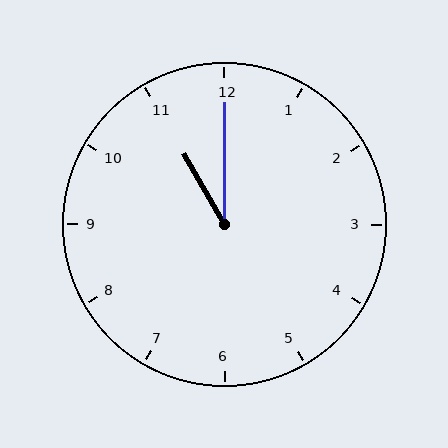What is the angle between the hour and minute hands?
Approximately 30 degrees.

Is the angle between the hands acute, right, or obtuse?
It is acute.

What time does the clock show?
11:00.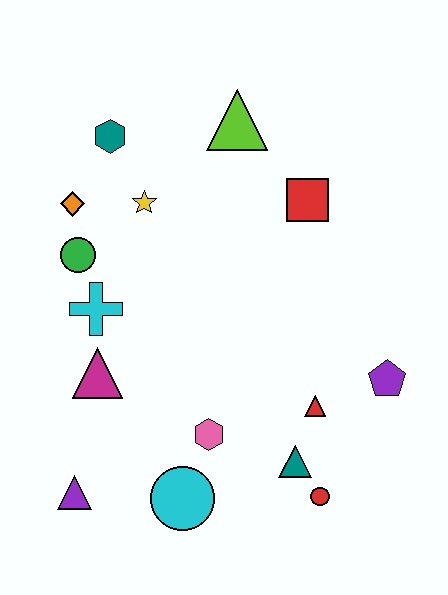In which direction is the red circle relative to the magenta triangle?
The red circle is to the right of the magenta triangle.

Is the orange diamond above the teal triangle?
Yes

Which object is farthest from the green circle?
The red circle is farthest from the green circle.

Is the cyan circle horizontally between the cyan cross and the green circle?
No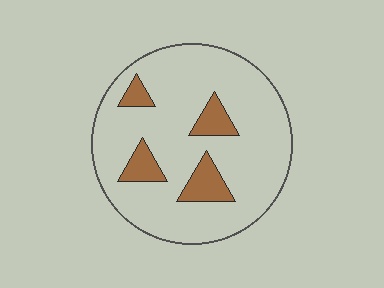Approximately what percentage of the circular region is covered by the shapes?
Approximately 15%.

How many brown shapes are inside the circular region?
4.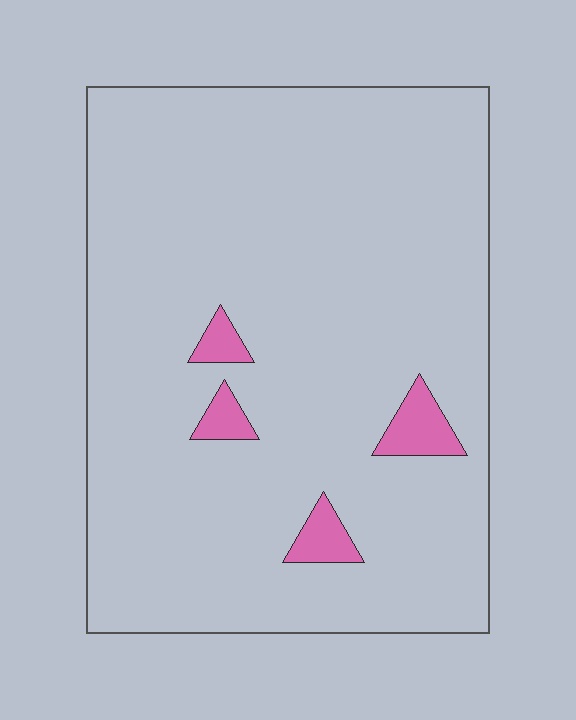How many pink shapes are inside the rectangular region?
4.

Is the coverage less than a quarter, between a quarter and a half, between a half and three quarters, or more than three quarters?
Less than a quarter.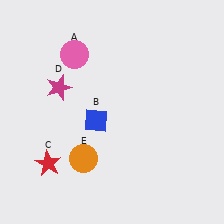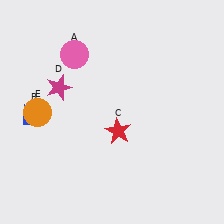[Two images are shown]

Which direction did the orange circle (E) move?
The orange circle (E) moved up.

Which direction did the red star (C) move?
The red star (C) moved right.